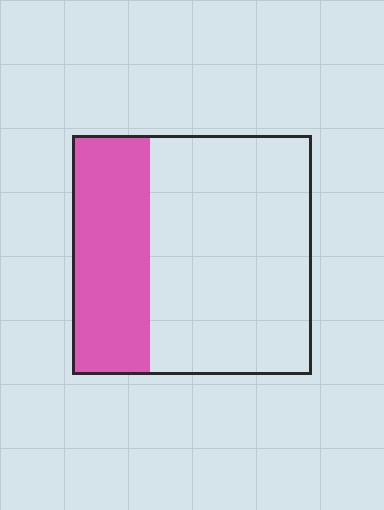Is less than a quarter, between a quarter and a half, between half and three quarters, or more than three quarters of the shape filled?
Between a quarter and a half.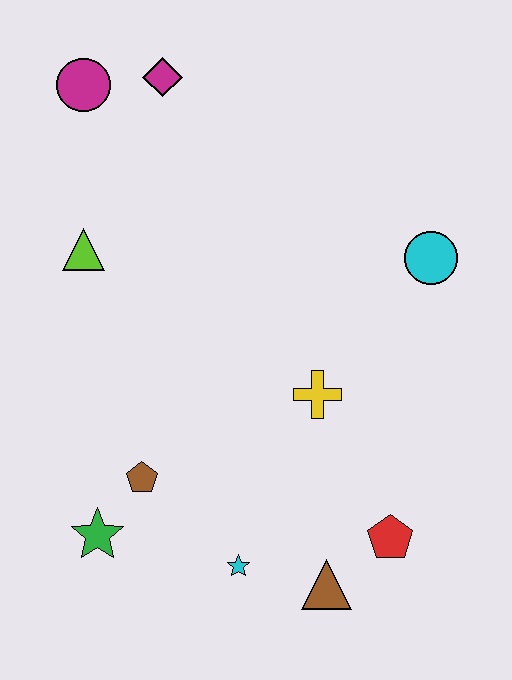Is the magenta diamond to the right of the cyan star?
No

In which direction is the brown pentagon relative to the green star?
The brown pentagon is above the green star.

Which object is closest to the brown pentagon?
The green star is closest to the brown pentagon.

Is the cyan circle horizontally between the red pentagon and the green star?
No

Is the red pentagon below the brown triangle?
No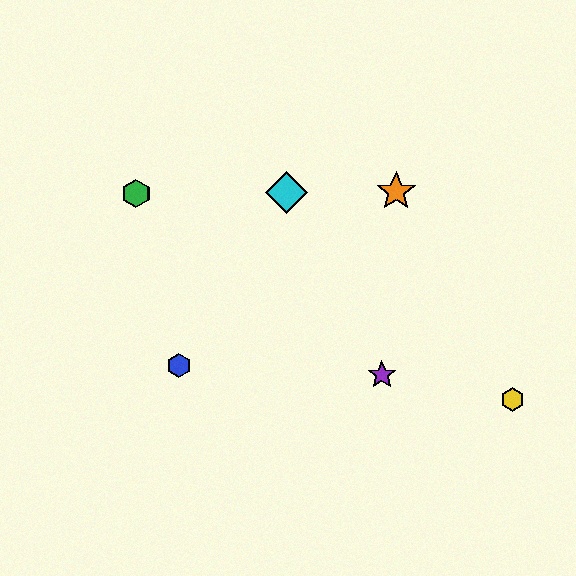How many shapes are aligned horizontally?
4 shapes (the red hexagon, the green hexagon, the orange star, the cyan diamond) are aligned horizontally.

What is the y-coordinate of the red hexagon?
The red hexagon is at y≈194.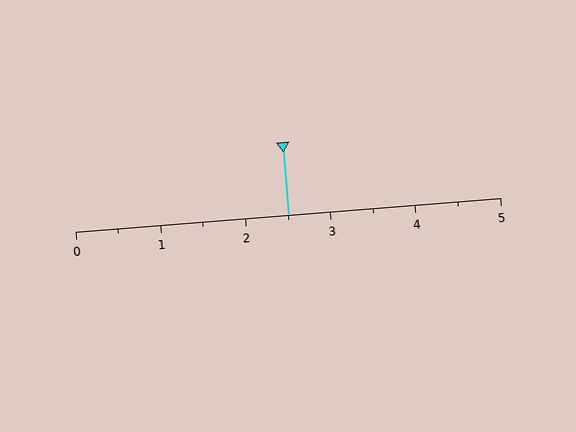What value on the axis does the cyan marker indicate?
The marker indicates approximately 2.5.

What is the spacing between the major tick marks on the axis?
The major ticks are spaced 1 apart.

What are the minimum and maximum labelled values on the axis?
The axis runs from 0 to 5.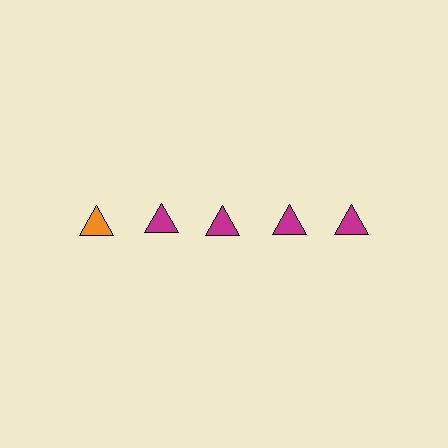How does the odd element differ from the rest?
It has a different color: orange instead of magenta.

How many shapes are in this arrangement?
There are 5 shapes arranged in a grid pattern.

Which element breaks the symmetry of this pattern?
The orange triangle in the top row, leftmost column breaks the symmetry. All other shapes are magenta triangles.